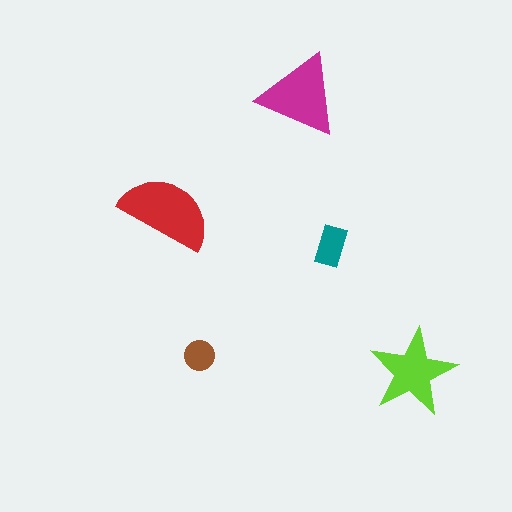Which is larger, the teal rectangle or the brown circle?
The teal rectangle.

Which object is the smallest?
The brown circle.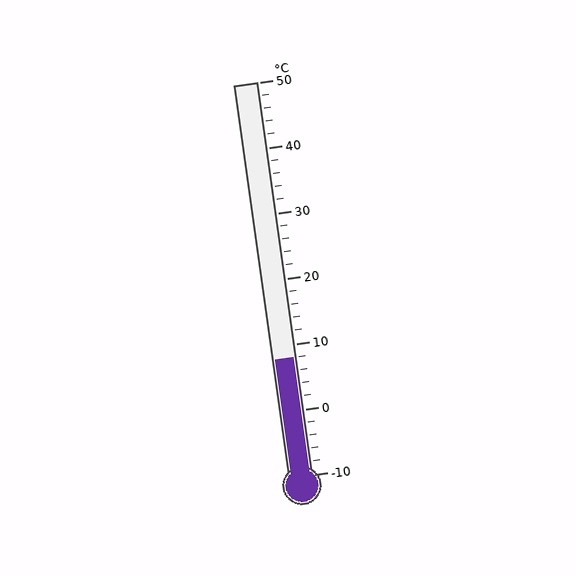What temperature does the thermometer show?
The thermometer shows approximately 8°C.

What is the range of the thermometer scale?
The thermometer scale ranges from -10°C to 50°C.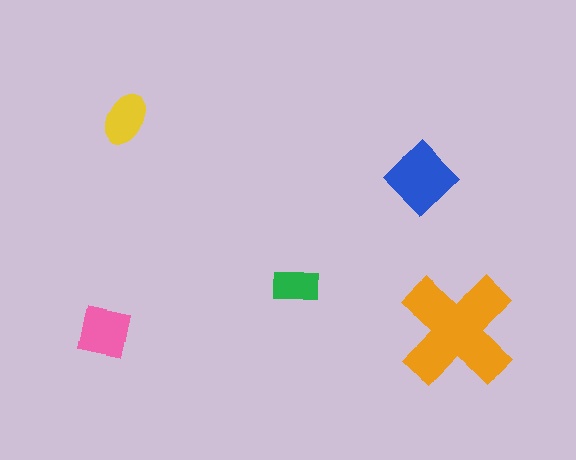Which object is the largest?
The orange cross.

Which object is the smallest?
The green rectangle.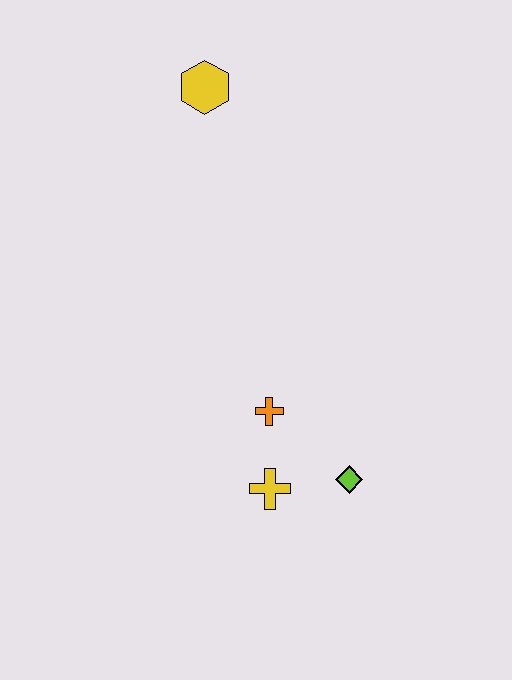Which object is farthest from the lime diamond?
The yellow hexagon is farthest from the lime diamond.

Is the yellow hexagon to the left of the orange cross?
Yes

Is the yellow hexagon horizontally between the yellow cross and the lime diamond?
No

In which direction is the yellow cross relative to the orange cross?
The yellow cross is below the orange cross.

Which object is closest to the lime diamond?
The yellow cross is closest to the lime diamond.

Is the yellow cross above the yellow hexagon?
No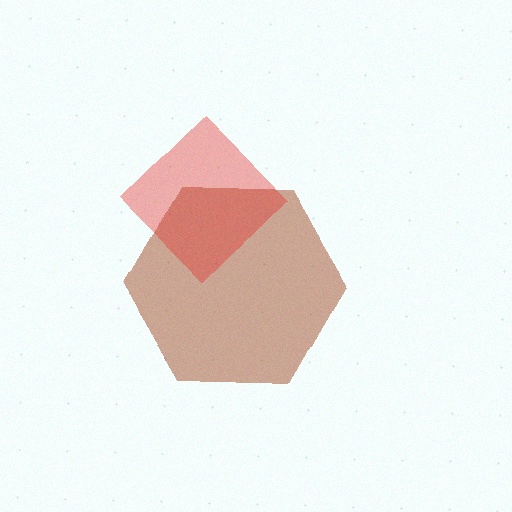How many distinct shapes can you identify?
There are 2 distinct shapes: a brown hexagon, a red diamond.